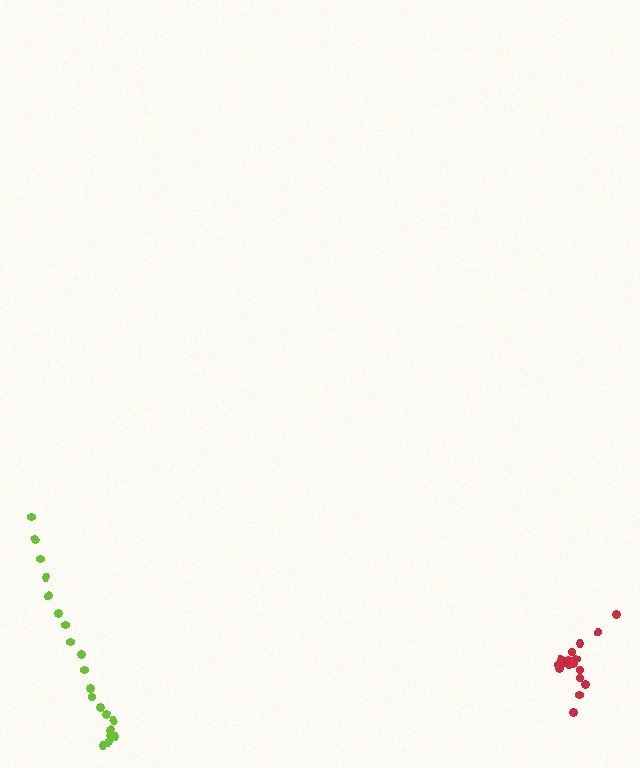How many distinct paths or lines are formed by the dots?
There are 2 distinct paths.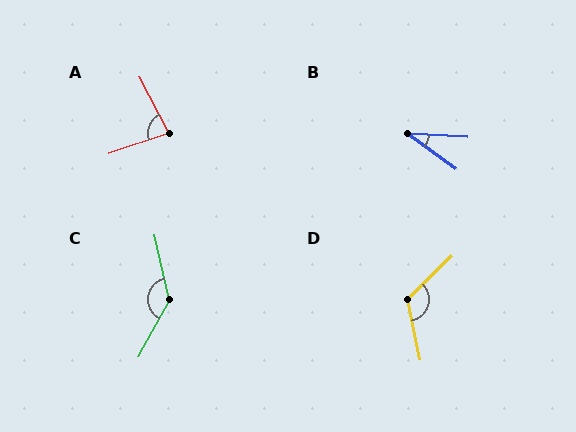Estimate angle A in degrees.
Approximately 81 degrees.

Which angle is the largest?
C, at approximately 139 degrees.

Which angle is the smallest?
B, at approximately 33 degrees.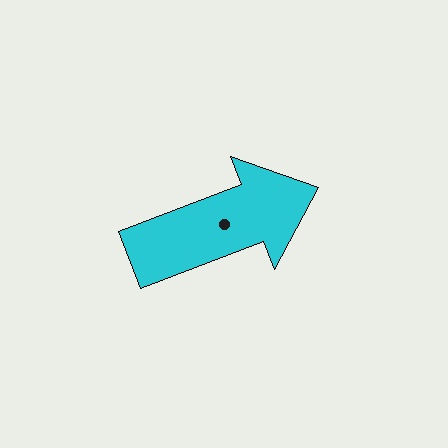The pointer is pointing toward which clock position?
Roughly 2 o'clock.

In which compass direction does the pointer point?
East.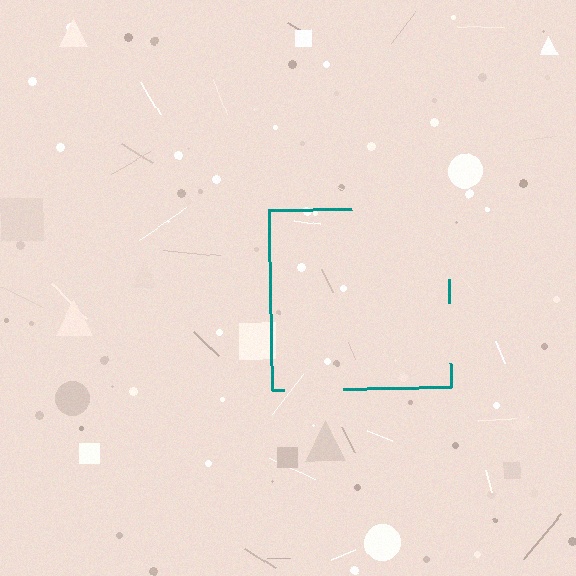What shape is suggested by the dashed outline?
The dashed outline suggests a square.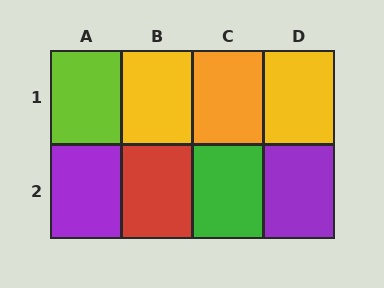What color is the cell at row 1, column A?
Lime.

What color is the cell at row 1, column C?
Orange.